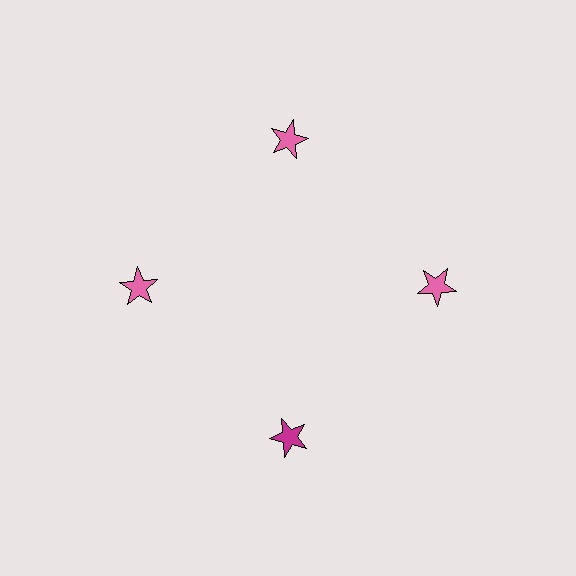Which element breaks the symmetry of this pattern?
The magenta star at roughly the 6 o'clock position breaks the symmetry. All other shapes are pink stars.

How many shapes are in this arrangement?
There are 4 shapes arranged in a ring pattern.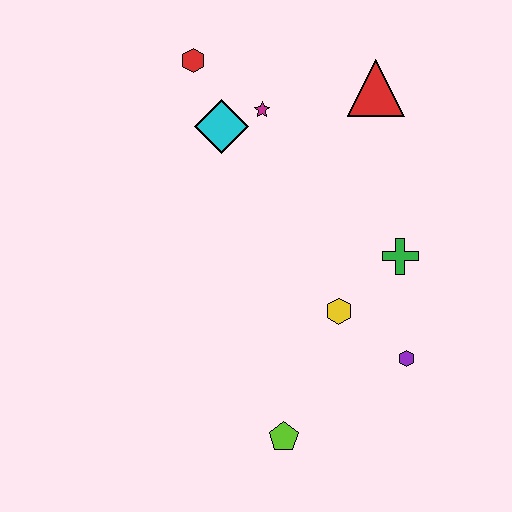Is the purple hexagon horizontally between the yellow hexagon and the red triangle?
No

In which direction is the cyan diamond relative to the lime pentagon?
The cyan diamond is above the lime pentagon.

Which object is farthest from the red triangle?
The lime pentagon is farthest from the red triangle.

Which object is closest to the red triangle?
The magenta star is closest to the red triangle.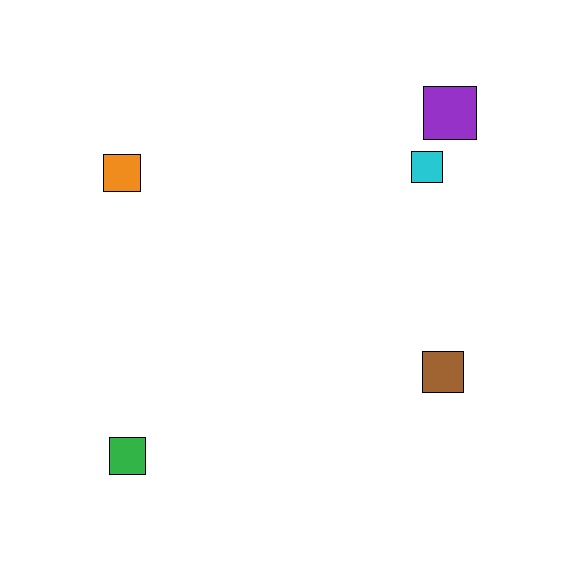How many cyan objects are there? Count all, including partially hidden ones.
There is 1 cyan object.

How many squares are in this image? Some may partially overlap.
There are 5 squares.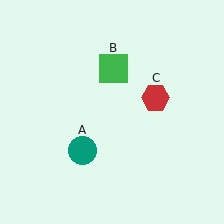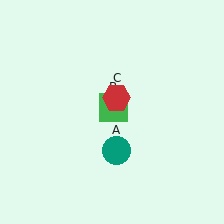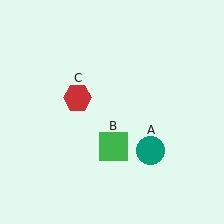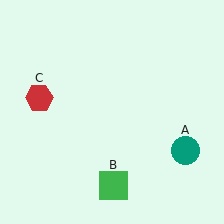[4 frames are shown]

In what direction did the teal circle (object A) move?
The teal circle (object A) moved right.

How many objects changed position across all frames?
3 objects changed position: teal circle (object A), green square (object B), red hexagon (object C).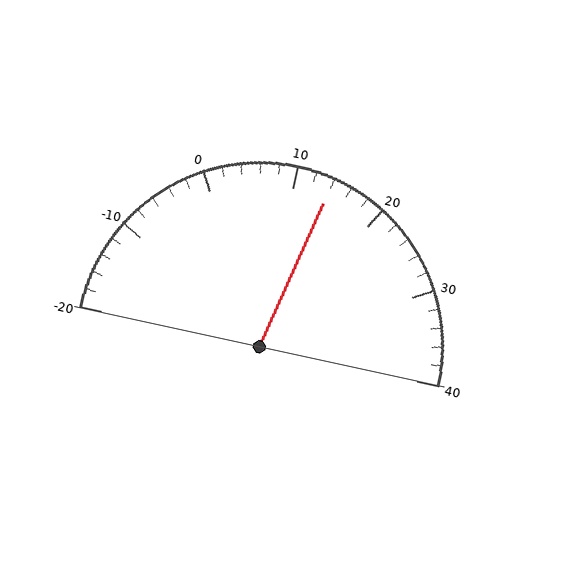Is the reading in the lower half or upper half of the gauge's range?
The reading is in the upper half of the range (-20 to 40).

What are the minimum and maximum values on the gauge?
The gauge ranges from -20 to 40.